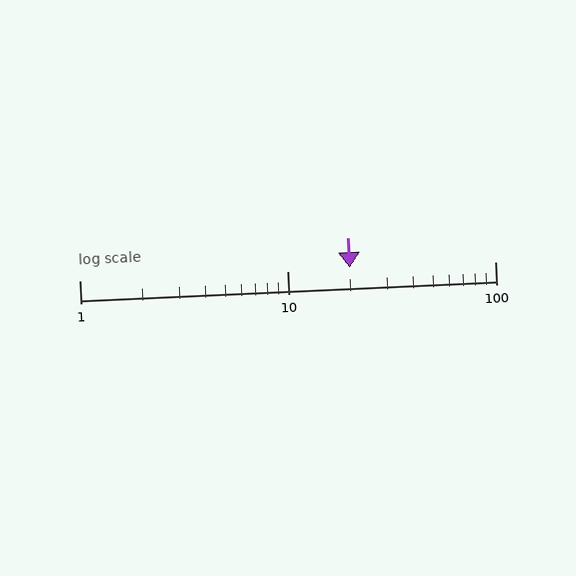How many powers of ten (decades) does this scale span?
The scale spans 2 decades, from 1 to 100.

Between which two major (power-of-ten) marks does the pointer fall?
The pointer is between 10 and 100.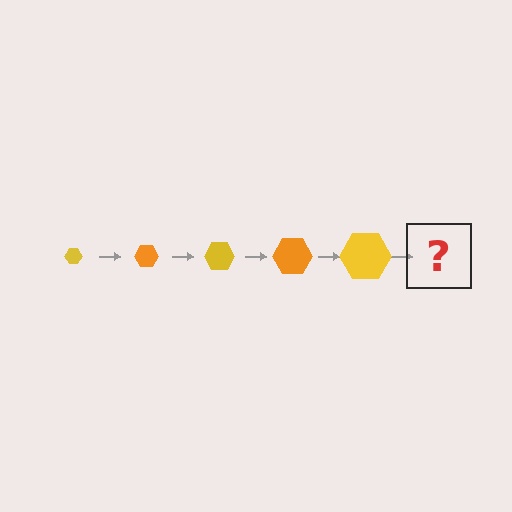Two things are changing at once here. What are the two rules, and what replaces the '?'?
The two rules are that the hexagon grows larger each step and the color cycles through yellow and orange. The '?' should be an orange hexagon, larger than the previous one.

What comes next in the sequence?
The next element should be an orange hexagon, larger than the previous one.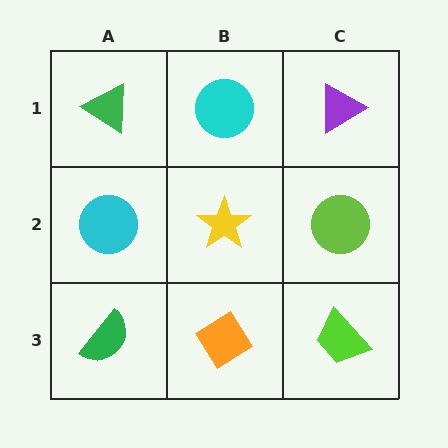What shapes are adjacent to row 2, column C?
A purple triangle (row 1, column C), a lime trapezoid (row 3, column C), a yellow star (row 2, column B).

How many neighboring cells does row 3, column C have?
2.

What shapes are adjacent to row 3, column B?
A yellow star (row 2, column B), a green semicircle (row 3, column A), a lime trapezoid (row 3, column C).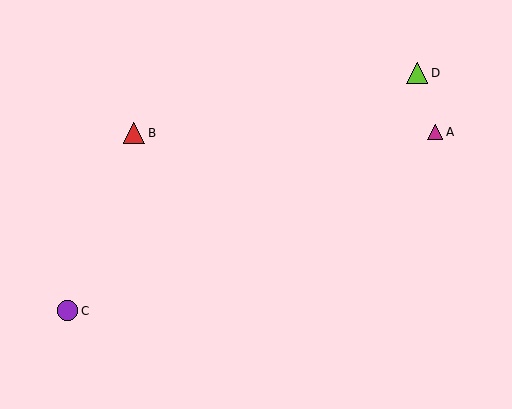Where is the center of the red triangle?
The center of the red triangle is at (134, 133).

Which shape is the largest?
The red triangle (labeled B) is the largest.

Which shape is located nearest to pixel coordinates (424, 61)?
The lime triangle (labeled D) at (417, 73) is nearest to that location.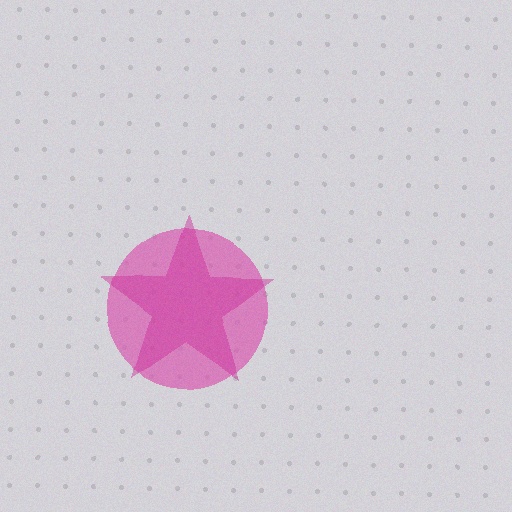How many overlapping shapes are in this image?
There are 2 overlapping shapes in the image.